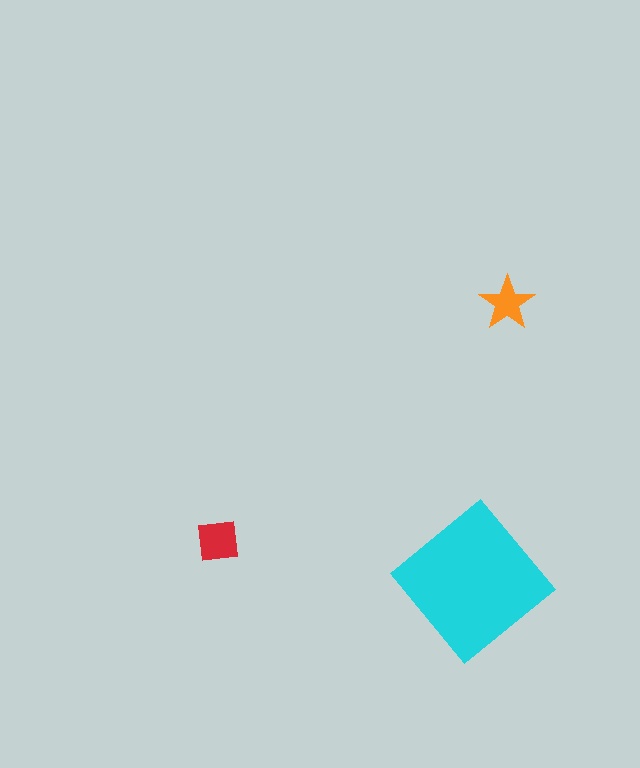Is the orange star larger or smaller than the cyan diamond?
Smaller.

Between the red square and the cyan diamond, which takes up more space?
The cyan diamond.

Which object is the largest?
The cyan diamond.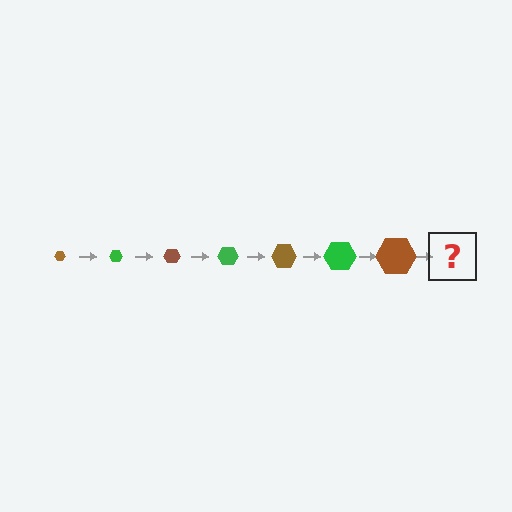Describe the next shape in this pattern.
It should be a green hexagon, larger than the previous one.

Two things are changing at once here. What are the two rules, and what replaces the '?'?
The two rules are that the hexagon grows larger each step and the color cycles through brown and green. The '?' should be a green hexagon, larger than the previous one.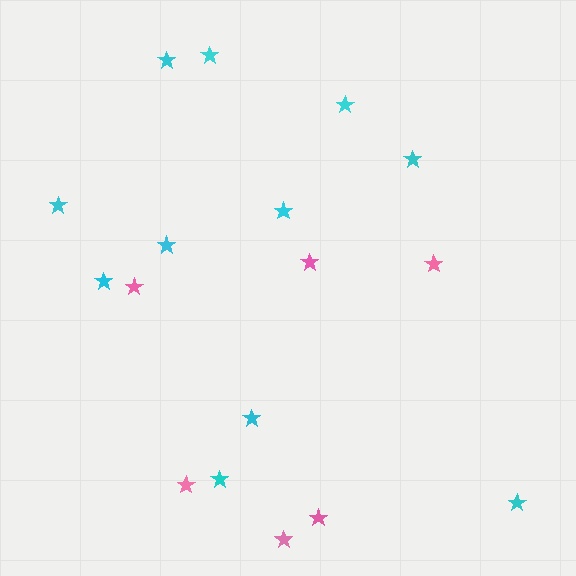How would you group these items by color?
There are 2 groups: one group of cyan stars (11) and one group of pink stars (6).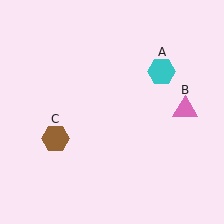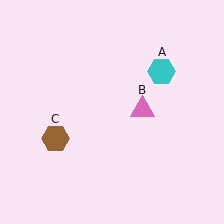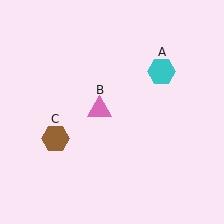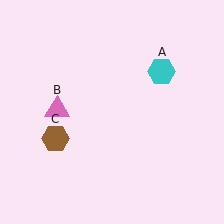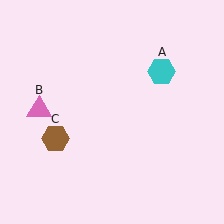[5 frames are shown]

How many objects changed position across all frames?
1 object changed position: pink triangle (object B).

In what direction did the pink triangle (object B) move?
The pink triangle (object B) moved left.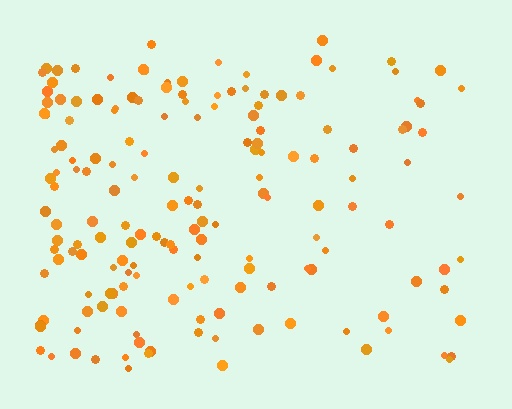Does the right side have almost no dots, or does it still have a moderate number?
Still a moderate number, just noticeably fewer than the left.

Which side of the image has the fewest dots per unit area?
The right.